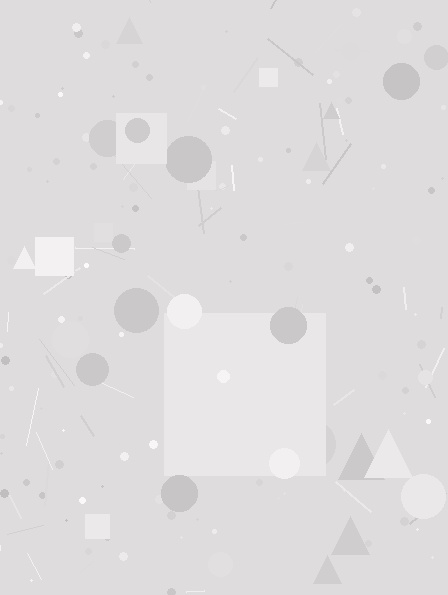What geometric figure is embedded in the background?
A square is embedded in the background.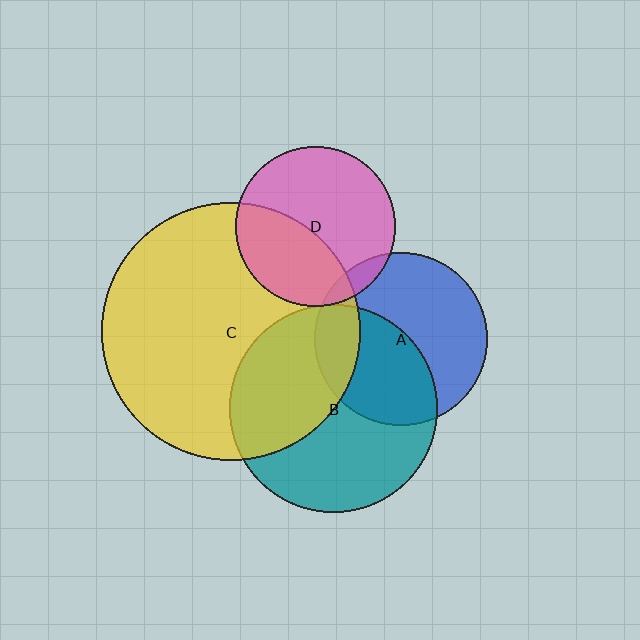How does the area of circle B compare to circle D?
Approximately 1.7 times.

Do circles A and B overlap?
Yes.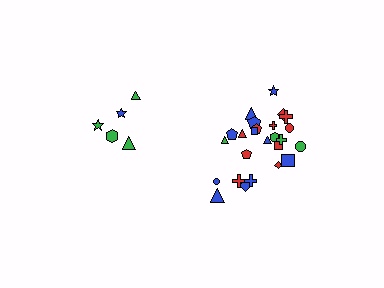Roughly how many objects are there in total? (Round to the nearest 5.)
Roughly 30 objects in total.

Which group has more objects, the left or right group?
The right group.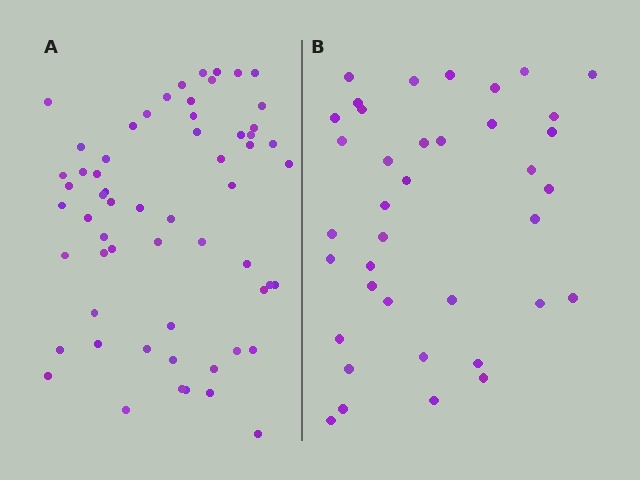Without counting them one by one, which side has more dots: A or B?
Region A (the left region) has more dots.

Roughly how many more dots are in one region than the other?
Region A has approximately 20 more dots than region B.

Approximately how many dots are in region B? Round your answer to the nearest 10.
About 40 dots. (The exact count is 38, which rounds to 40.)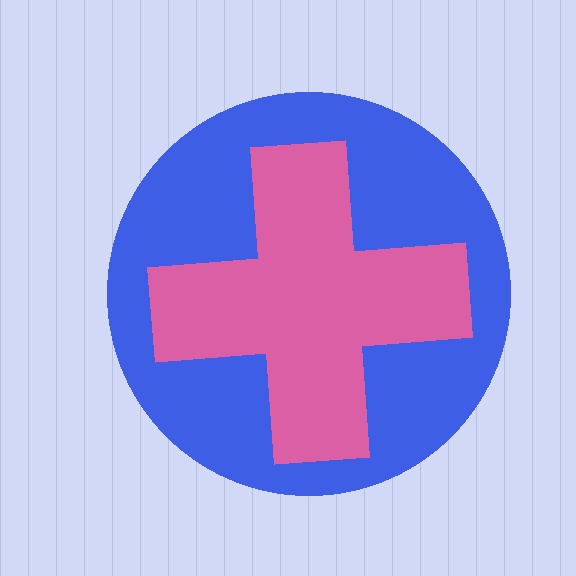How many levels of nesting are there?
2.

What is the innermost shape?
The pink cross.